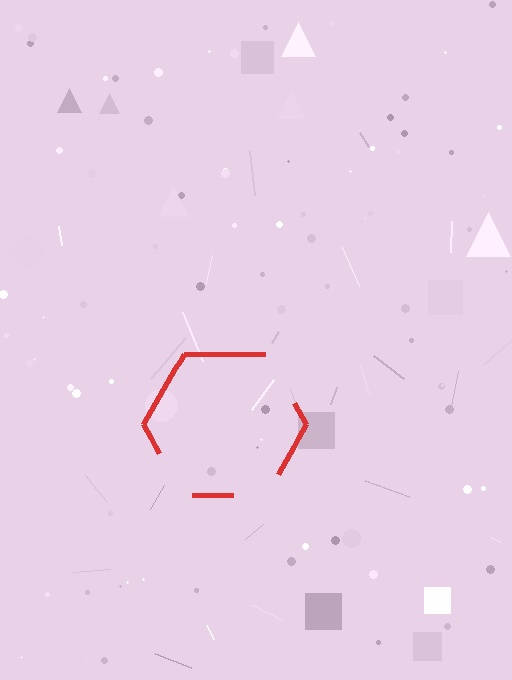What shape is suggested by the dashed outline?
The dashed outline suggests a hexagon.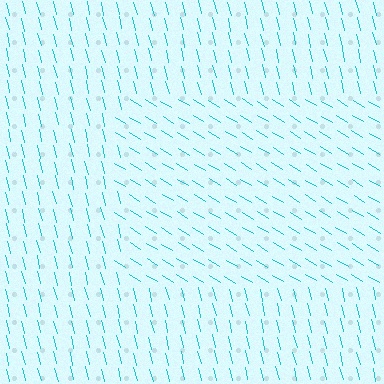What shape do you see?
I see a rectangle.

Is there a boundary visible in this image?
Yes, there is a texture boundary formed by a change in line orientation.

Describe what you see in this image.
The image is filled with small cyan line segments. A rectangle region in the image has lines oriented differently from the surrounding lines, creating a visible texture boundary.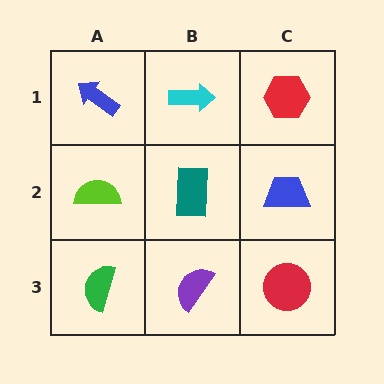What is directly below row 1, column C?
A blue trapezoid.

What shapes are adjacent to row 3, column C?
A blue trapezoid (row 2, column C), a purple semicircle (row 3, column B).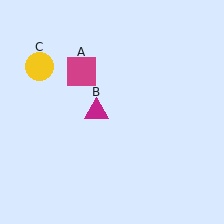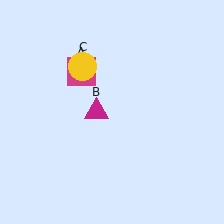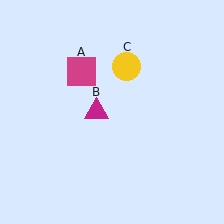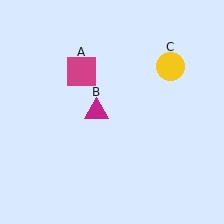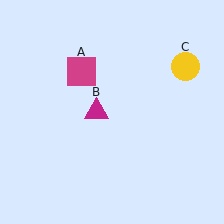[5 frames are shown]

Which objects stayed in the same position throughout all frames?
Magenta square (object A) and magenta triangle (object B) remained stationary.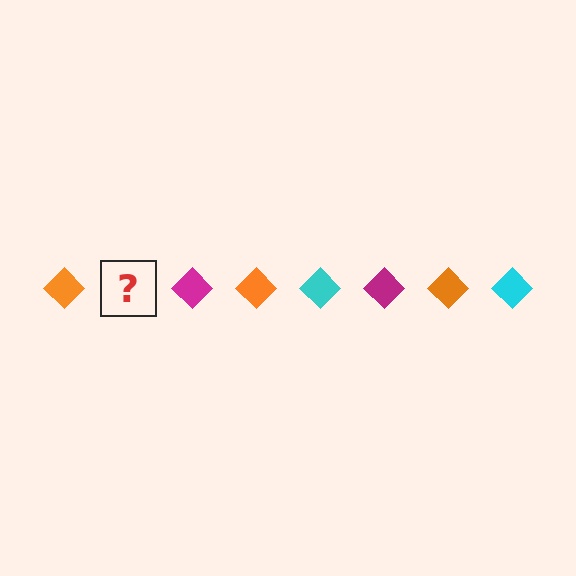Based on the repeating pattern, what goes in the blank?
The blank should be a cyan diamond.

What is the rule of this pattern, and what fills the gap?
The rule is that the pattern cycles through orange, cyan, magenta diamonds. The gap should be filled with a cyan diamond.